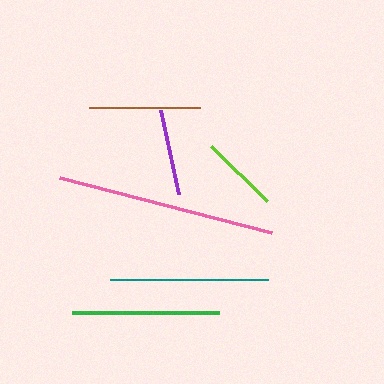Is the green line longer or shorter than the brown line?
The green line is longer than the brown line.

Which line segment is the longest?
The pink line is the longest at approximately 219 pixels.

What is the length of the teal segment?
The teal segment is approximately 157 pixels long.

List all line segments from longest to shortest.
From longest to shortest: pink, teal, green, brown, purple, lime.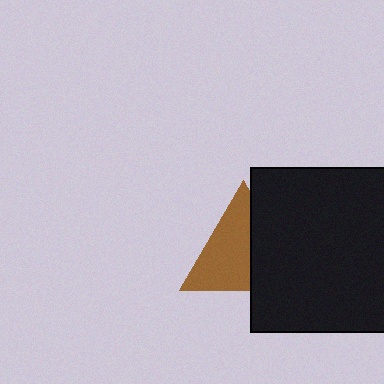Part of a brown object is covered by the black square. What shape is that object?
It is a triangle.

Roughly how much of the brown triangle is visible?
About half of it is visible (roughly 59%).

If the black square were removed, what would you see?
You would see the complete brown triangle.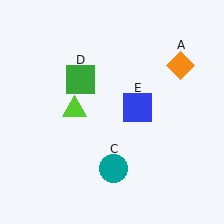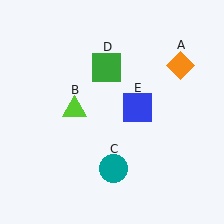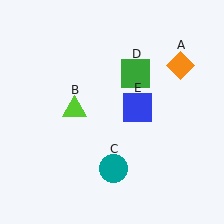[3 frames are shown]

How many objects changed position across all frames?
1 object changed position: green square (object D).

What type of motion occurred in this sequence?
The green square (object D) rotated clockwise around the center of the scene.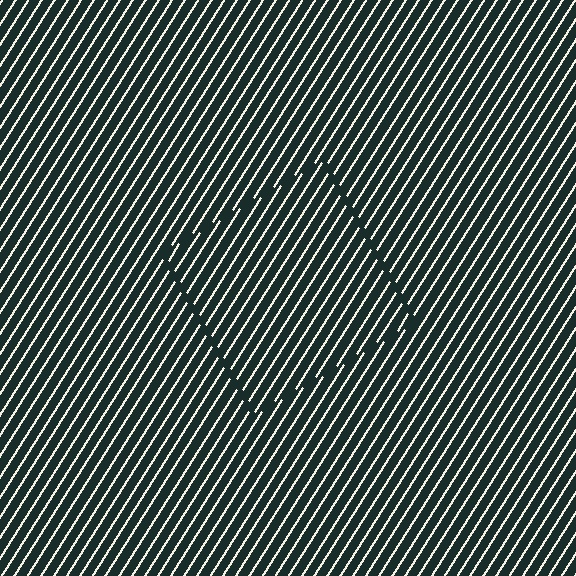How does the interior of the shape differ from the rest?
The interior of the shape contains the same grating, shifted by half a period — the contour is defined by the phase discontinuity where line-ends from the inner and outer gratings abut.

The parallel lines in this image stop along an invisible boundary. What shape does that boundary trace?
An illusory square. The interior of the shape contains the same grating, shifted by half a period — the contour is defined by the phase discontinuity where line-ends from the inner and outer gratings abut.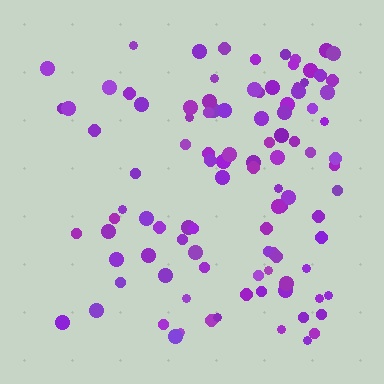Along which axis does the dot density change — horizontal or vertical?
Horizontal.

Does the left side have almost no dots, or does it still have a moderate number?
Still a moderate number, just noticeably fewer than the right.